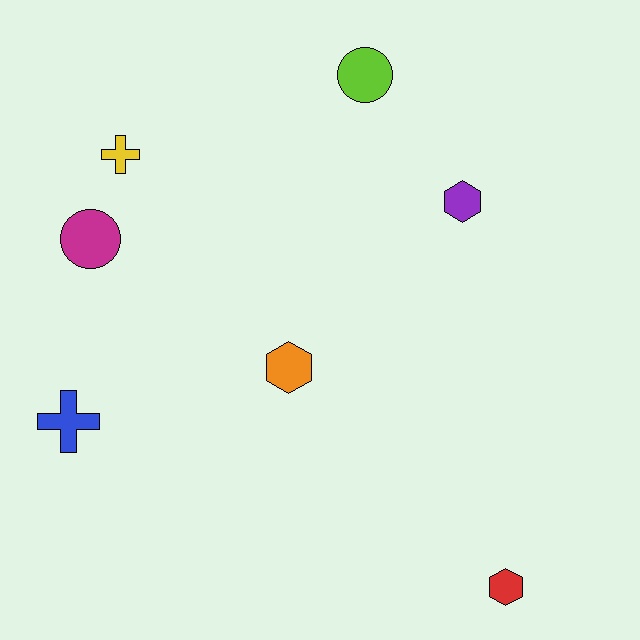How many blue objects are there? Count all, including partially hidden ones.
There is 1 blue object.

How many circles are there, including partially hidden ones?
There are 2 circles.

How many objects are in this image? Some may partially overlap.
There are 7 objects.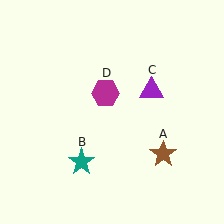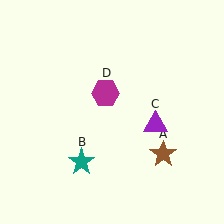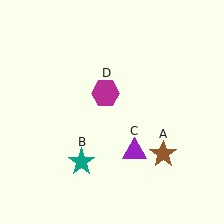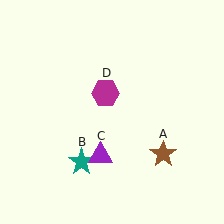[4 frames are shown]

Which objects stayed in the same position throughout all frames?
Brown star (object A) and teal star (object B) and magenta hexagon (object D) remained stationary.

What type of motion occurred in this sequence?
The purple triangle (object C) rotated clockwise around the center of the scene.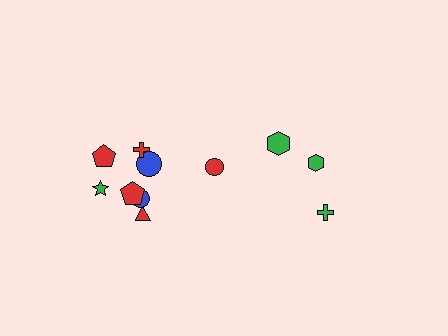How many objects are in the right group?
There are 4 objects.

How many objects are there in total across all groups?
There are 11 objects.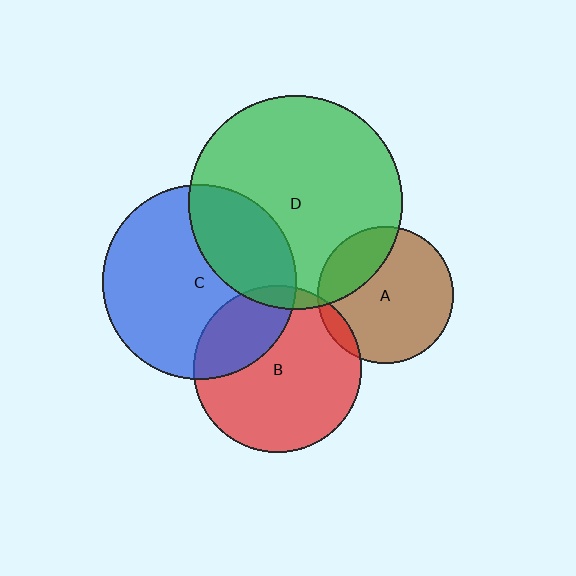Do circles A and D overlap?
Yes.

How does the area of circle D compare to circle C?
Approximately 1.2 times.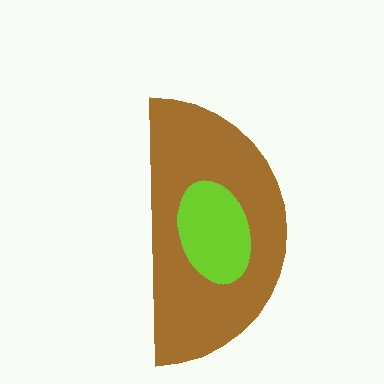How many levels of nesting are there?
2.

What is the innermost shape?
The lime ellipse.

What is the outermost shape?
The brown semicircle.